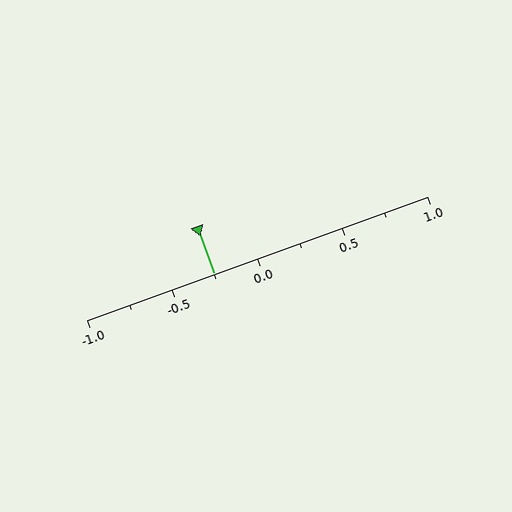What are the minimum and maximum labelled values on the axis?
The axis runs from -1.0 to 1.0.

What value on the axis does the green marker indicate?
The marker indicates approximately -0.25.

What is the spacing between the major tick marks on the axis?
The major ticks are spaced 0.5 apart.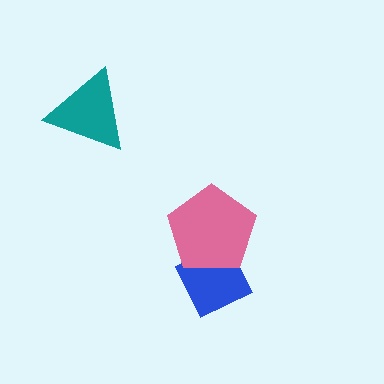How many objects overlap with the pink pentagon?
1 object overlaps with the pink pentagon.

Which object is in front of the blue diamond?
The pink pentagon is in front of the blue diamond.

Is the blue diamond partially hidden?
Yes, it is partially covered by another shape.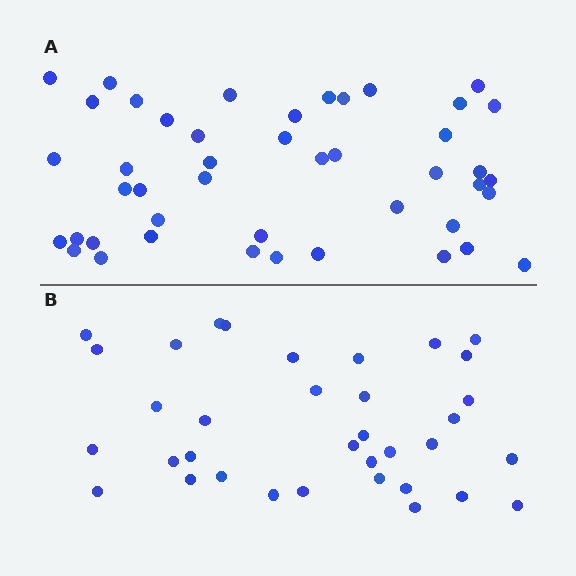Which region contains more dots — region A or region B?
Region A (the top region) has more dots.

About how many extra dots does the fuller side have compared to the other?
Region A has roughly 10 or so more dots than region B.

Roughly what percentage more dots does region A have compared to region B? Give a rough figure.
About 30% more.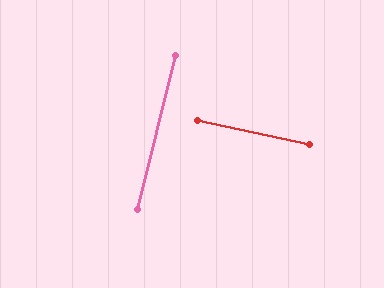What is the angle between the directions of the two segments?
Approximately 88 degrees.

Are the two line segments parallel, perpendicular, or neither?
Perpendicular — they meet at approximately 88°.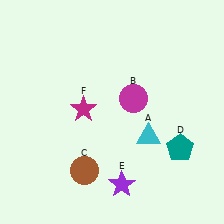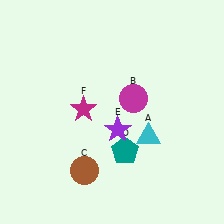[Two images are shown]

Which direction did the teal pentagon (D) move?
The teal pentagon (D) moved left.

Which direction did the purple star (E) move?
The purple star (E) moved up.